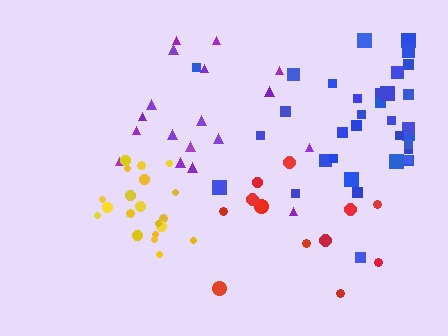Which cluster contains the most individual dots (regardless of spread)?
Blue (34).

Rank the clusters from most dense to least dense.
yellow, blue, red, purple.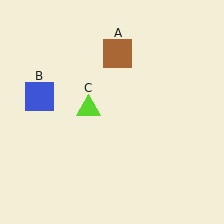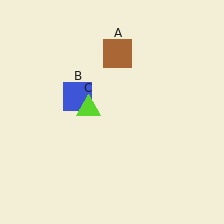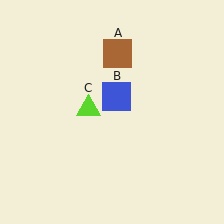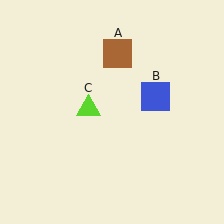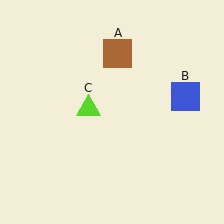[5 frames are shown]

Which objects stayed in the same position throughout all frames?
Brown square (object A) and lime triangle (object C) remained stationary.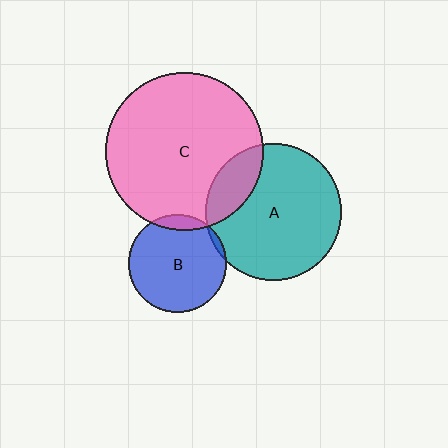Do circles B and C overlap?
Yes.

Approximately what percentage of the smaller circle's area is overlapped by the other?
Approximately 10%.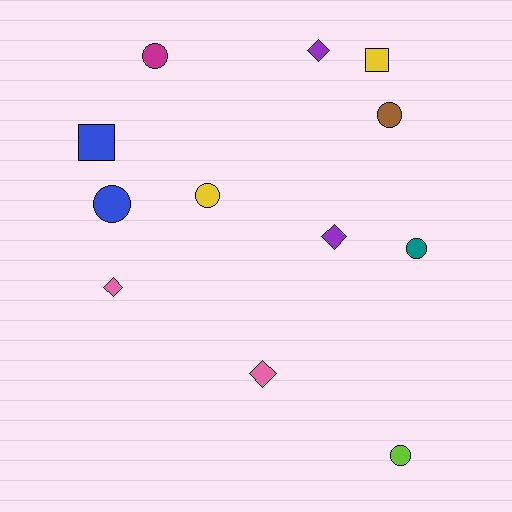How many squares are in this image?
There are 2 squares.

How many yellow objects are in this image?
There are 2 yellow objects.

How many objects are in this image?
There are 12 objects.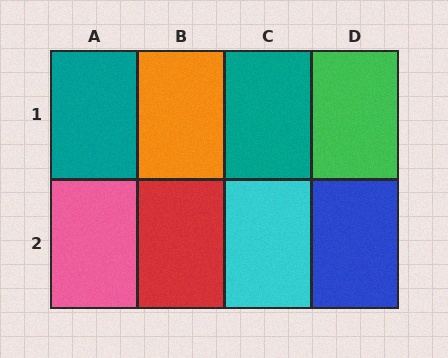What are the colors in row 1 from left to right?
Teal, orange, teal, green.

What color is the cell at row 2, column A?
Pink.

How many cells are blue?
1 cell is blue.